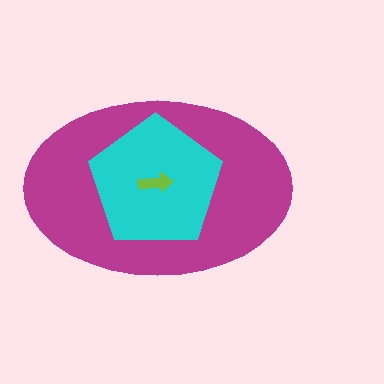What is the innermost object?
The lime arrow.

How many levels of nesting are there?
3.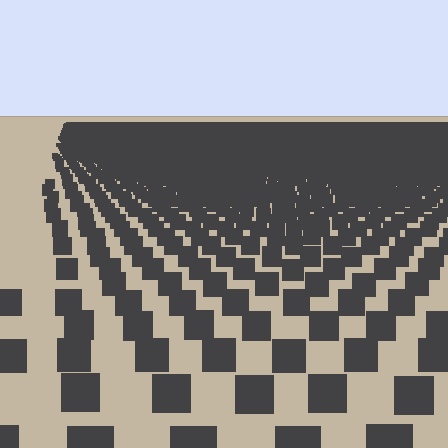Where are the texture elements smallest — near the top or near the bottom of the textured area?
Near the top.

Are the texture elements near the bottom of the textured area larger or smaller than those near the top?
Larger. Near the bottom, elements are closer to the viewer and appear at a bigger on-screen size.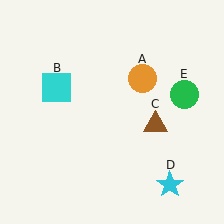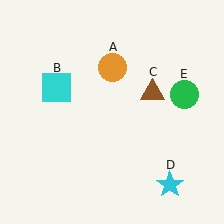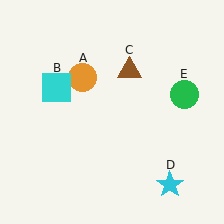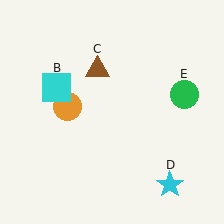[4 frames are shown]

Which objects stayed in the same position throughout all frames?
Cyan square (object B) and cyan star (object D) and green circle (object E) remained stationary.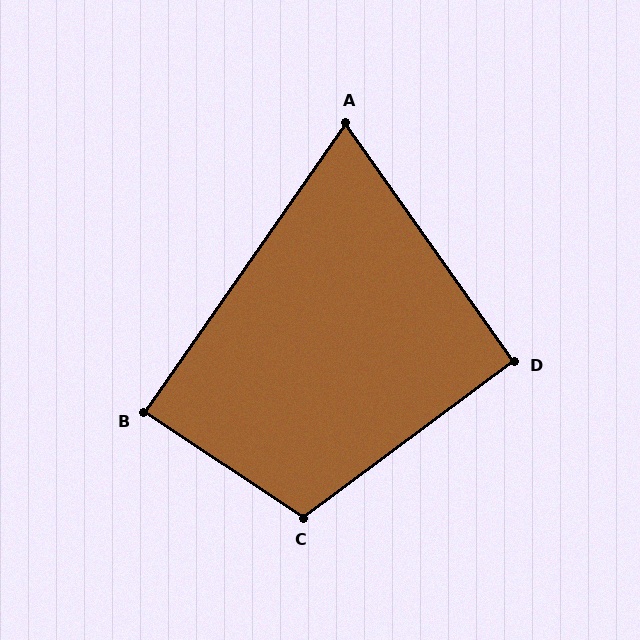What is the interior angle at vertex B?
Approximately 89 degrees (approximately right).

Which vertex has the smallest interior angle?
A, at approximately 70 degrees.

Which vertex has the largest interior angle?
C, at approximately 110 degrees.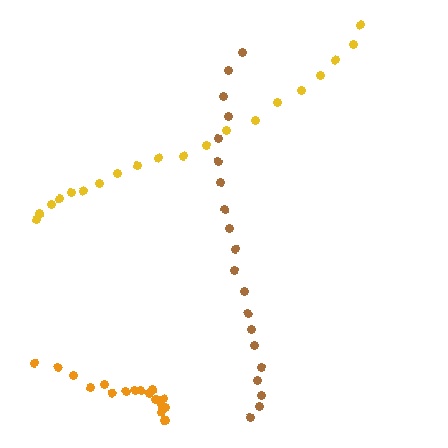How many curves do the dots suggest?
There are 3 distinct paths.